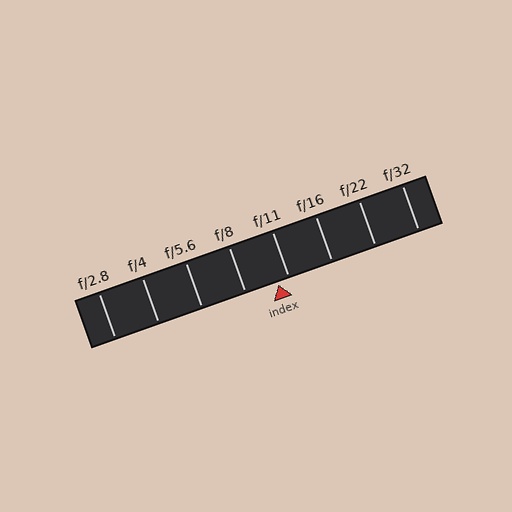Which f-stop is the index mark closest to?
The index mark is closest to f/11.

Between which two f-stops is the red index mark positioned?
The index mark is between f/8 and f/11.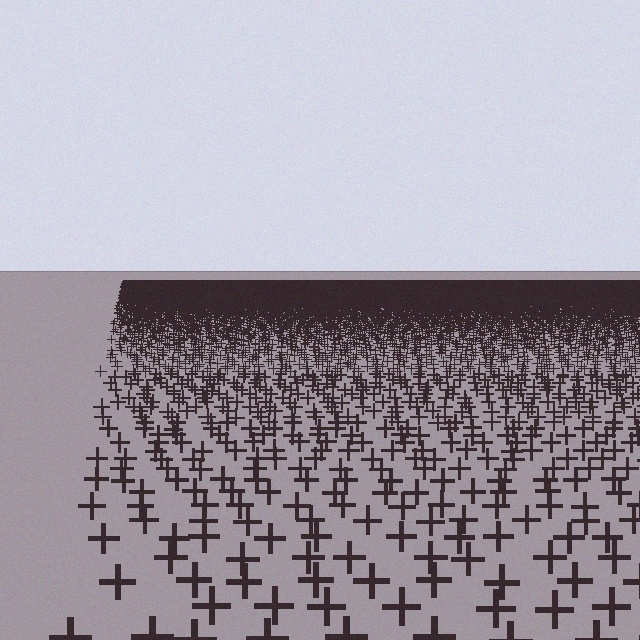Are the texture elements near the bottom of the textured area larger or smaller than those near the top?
Larger. Near the bottom, elements are closer to the viewer and appear at a bigger on-screen size.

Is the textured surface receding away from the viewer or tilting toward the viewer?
The surface is receding away from the viewer. Texture elements get smaller and denser toward the top.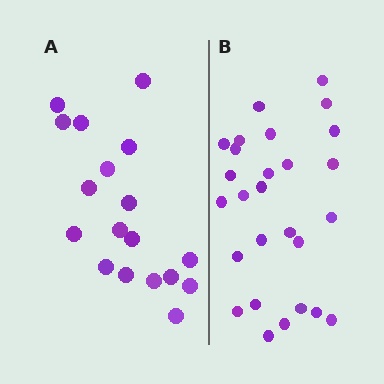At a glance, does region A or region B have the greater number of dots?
Region B (the right region) has more dots.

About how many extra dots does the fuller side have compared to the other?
Region B has roughly 8 or so more dots than region A.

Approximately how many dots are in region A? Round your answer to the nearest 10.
About 20 dots. (The exact count is 18, which rounds to 20.)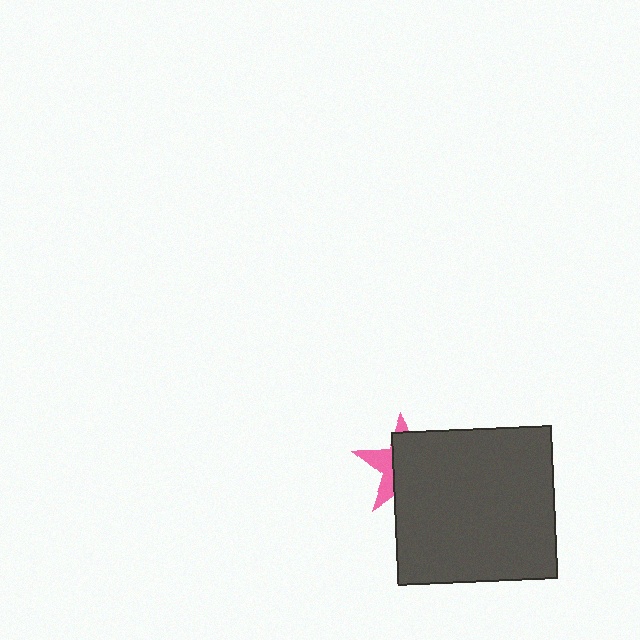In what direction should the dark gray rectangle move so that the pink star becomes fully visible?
The dark gray rectangle should move right. That is the shortest direction to clear the overlap and leave the pink star fully visible.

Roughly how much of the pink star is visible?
A small part of it is visible (roughly 34%).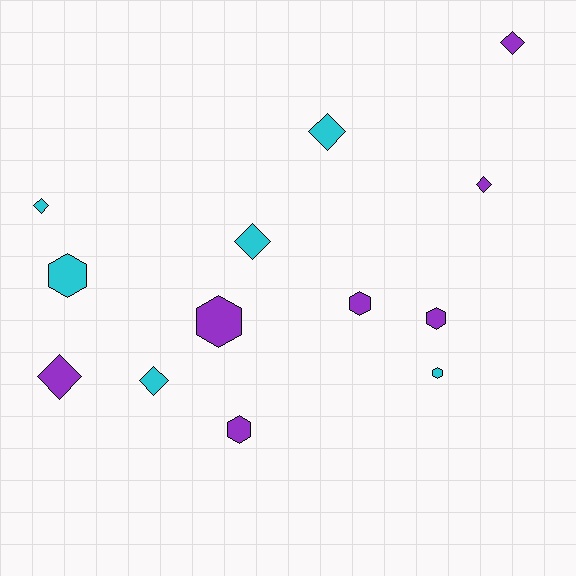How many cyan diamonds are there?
There are 4 cyan diamonds.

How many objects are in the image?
There are 13 objects.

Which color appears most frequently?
Purple, with 7 objects.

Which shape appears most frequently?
Diamond, with 7 objects.